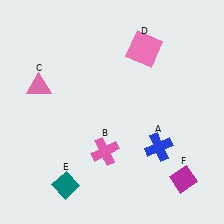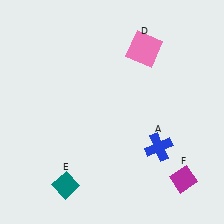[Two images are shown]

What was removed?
The pink cross (B), the pink triangle (C) were removed in Image 2.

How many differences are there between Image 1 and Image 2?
There are 2 differences between the two images.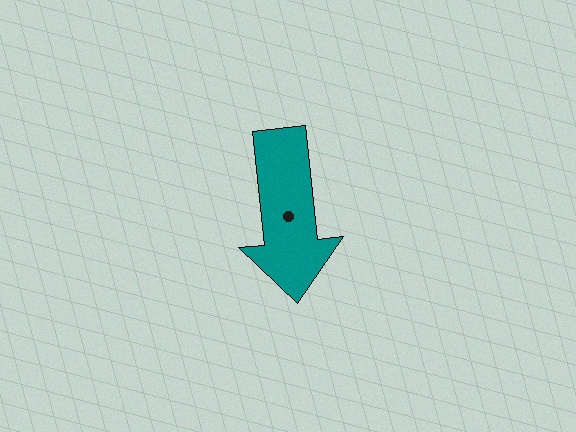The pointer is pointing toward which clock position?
Roughly 6 o'clock.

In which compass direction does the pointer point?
South.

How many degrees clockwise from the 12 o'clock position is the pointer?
Approximately 174 degrees.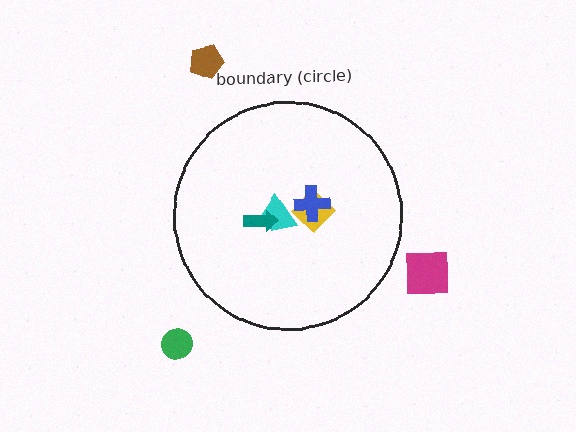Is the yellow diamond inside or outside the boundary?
Inside.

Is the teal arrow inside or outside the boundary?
Inside.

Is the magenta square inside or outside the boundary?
Outside.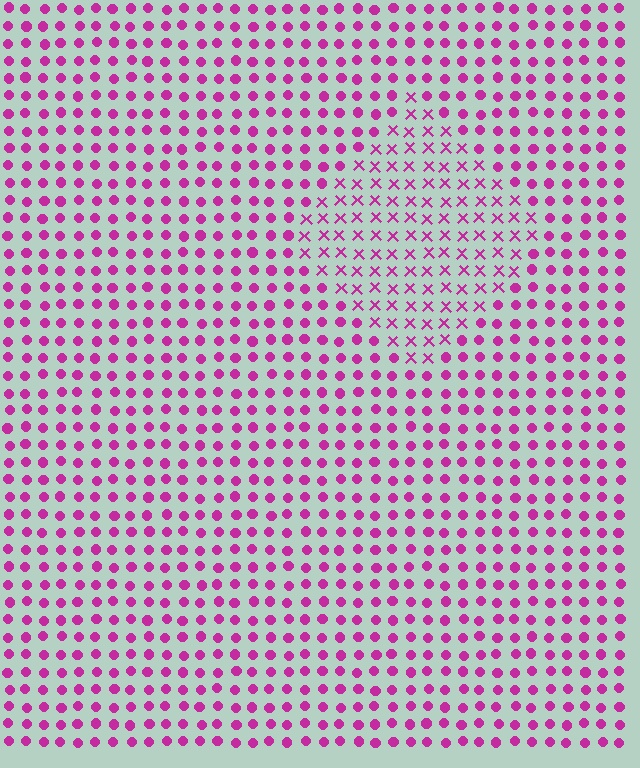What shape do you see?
I see a diamond.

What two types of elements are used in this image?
The image uses X marks inside the diamond region and circles outside it.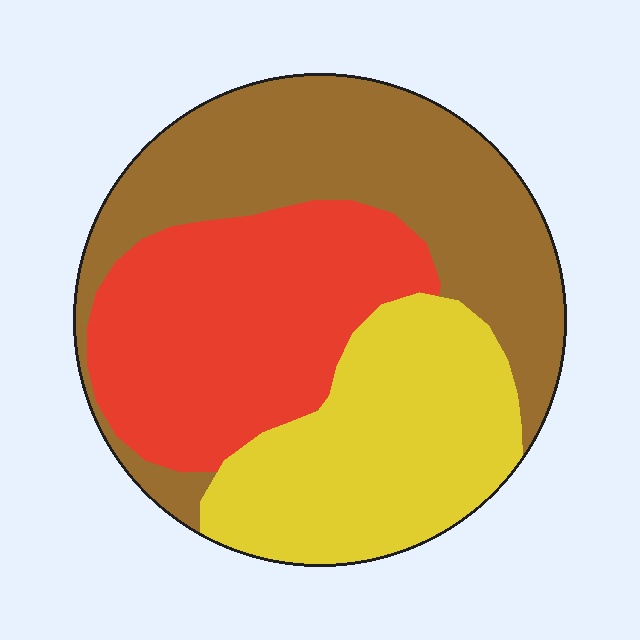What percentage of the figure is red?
Red takes up between a quarter and a half of the figure.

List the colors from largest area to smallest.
From largest to smallest: brown, red, yellow.